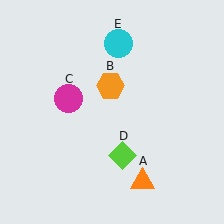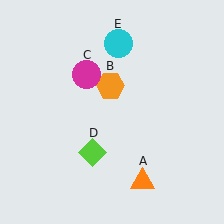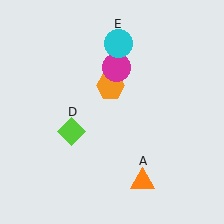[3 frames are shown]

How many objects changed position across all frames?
2 objects changed position: magenta circle (object C), lime diamond (object D).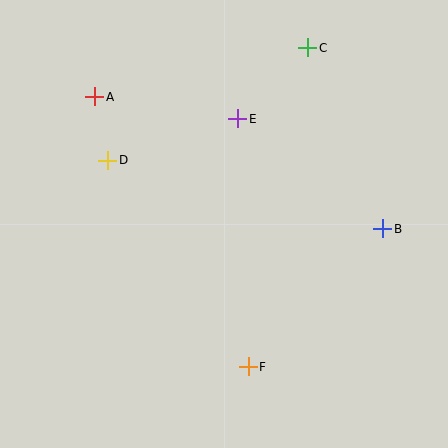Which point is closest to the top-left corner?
Point A is closest to the top-left corner.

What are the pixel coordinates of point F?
Point F is at (248, 367).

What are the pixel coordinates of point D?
Point D is at (108, 160).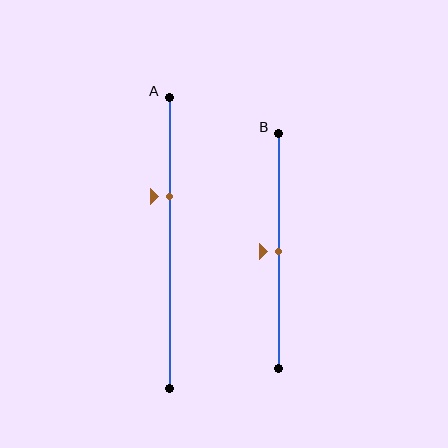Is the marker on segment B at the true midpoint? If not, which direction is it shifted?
Yes, the marker on segment B is at the true midpoint.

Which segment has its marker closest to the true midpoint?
Segment B has its marker closest to the true midpoint.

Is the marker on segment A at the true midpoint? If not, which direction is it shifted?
No, the marker on segment A is shifted upward by about 16% of the segment length.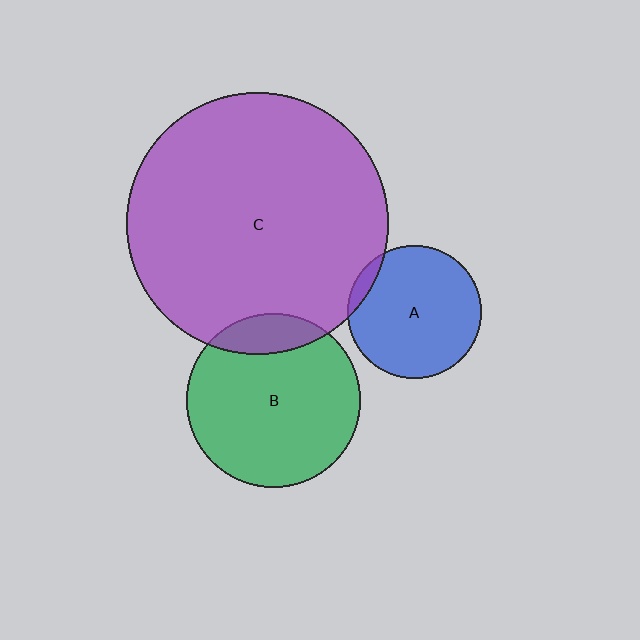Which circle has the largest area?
Circle C (purple).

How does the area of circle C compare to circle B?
Approximately 2.3 times.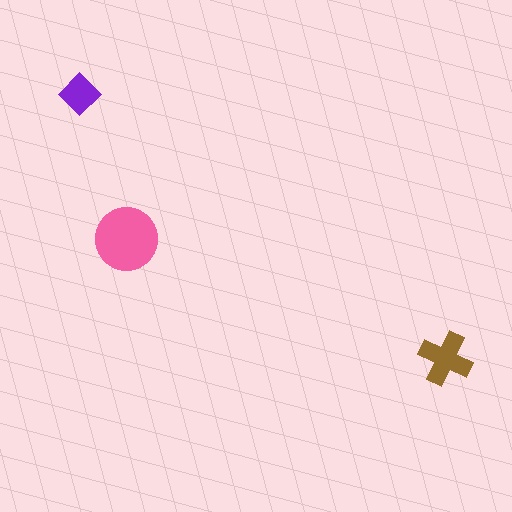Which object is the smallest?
The purple diamond.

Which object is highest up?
The purple diamond is topmost.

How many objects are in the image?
There are 3 objects in the image.